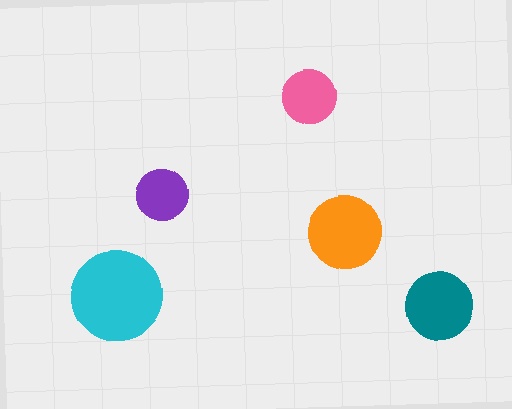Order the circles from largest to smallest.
the cyan one, the orange one, the teal one, the pink one, the purple one.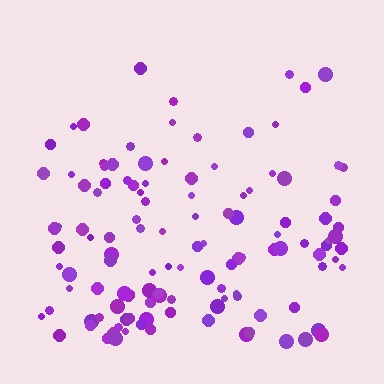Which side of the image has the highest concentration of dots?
The bottom.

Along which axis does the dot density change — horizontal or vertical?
Vertical.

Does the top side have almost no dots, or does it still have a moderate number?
Still a moderate number, just noticeably fewer than the bottom.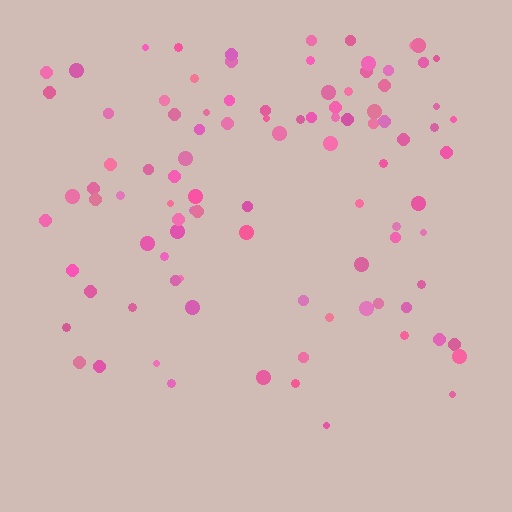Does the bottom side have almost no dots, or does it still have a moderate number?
Still a moderate number, just noticeably fewer than the top.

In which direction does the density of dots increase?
From bottom to top, with the top side densest.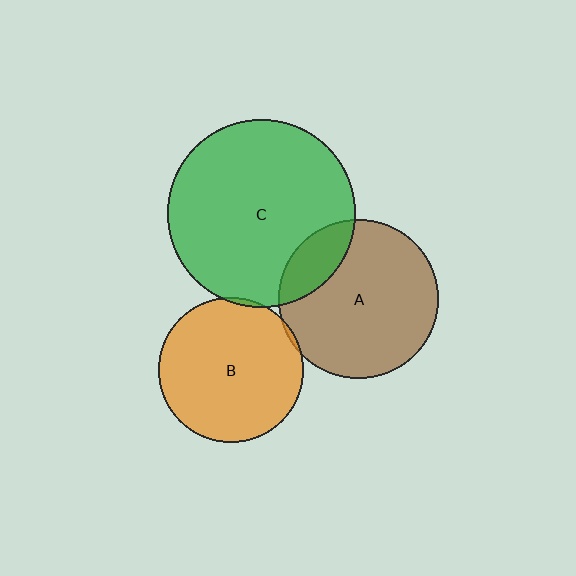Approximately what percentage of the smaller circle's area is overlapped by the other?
Approximately 5%.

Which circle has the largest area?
Circle C (green).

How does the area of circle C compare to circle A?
Approximately 1.4 times.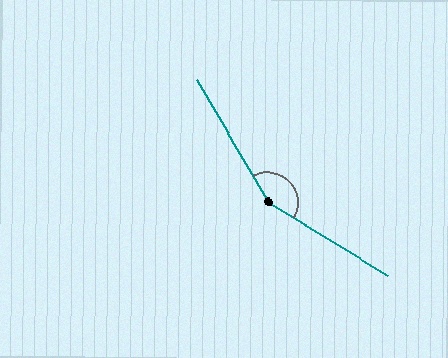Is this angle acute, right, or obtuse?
It is obtuse.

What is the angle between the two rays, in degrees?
Approximately 152 degrees.